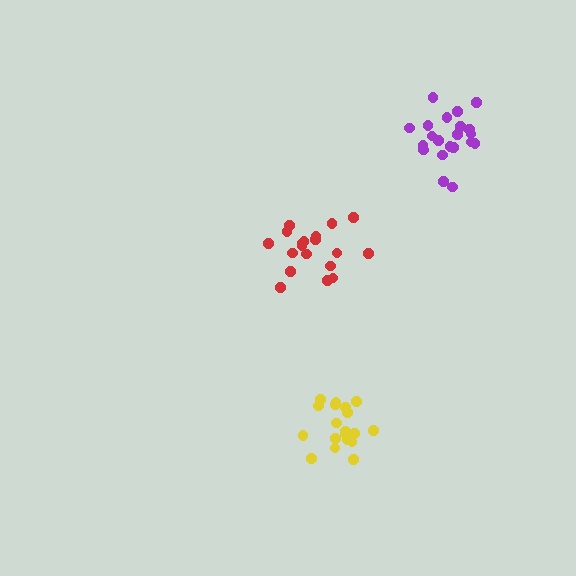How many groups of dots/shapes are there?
There are 3 groups.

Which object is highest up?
The purple cluster is topmost.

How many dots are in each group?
Group 1: 19 dots, Group 2: 19 dots, Group 3: 21 dots (59 total).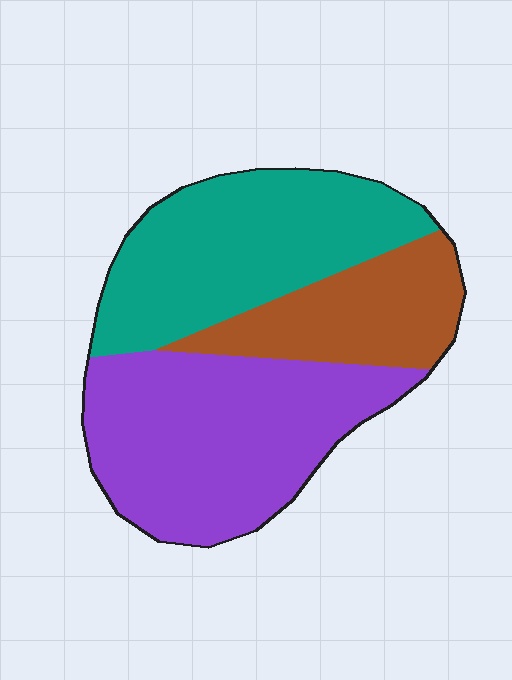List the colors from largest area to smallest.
From largest to smallest: purple, teal, brown.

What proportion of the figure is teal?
Teal covers 36% of the figure.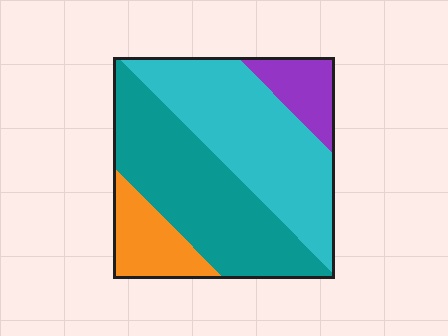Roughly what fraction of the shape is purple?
Purple takes up about one tenth (1/10) of the shape.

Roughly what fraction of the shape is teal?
Teal takes up between a third and a half of the shape.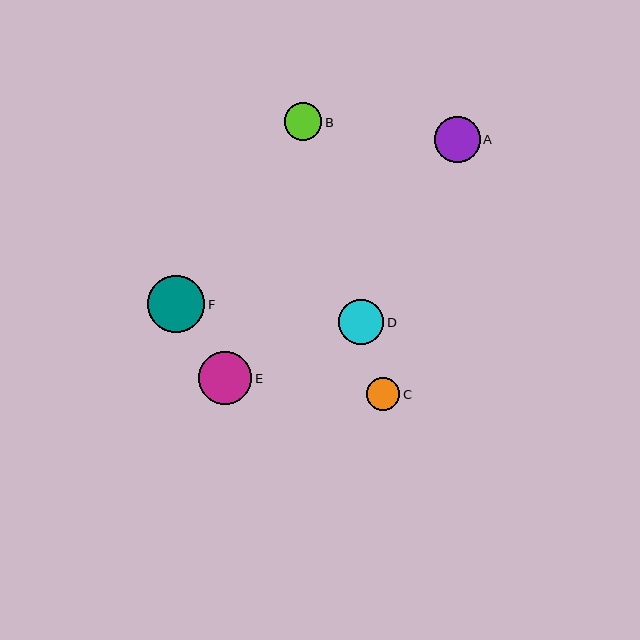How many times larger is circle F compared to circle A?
Circle F is approximately 1.2 times the size of circle A.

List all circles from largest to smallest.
From largest to smallest: F, E, A, D, B, C.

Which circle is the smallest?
Circle C is the smallest with a size of approximately 33 pixels.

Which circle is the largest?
Circle F is the largest with a size of approximately 57 pixels.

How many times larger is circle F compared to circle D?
Circle F is approximately 1.3 times the size of circle D.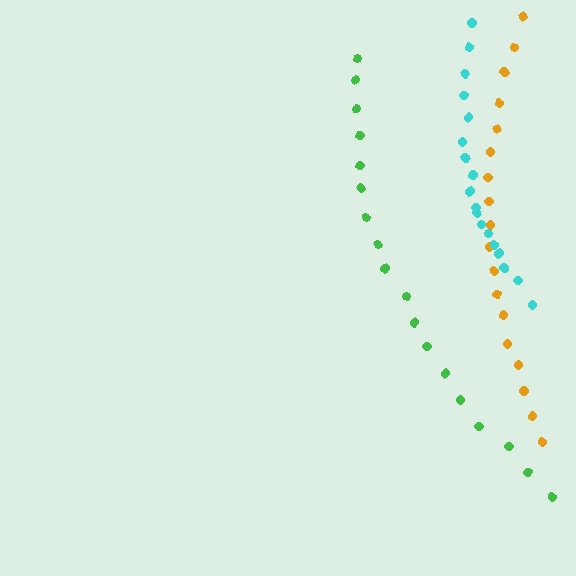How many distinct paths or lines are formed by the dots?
There are 3 distinct paths.